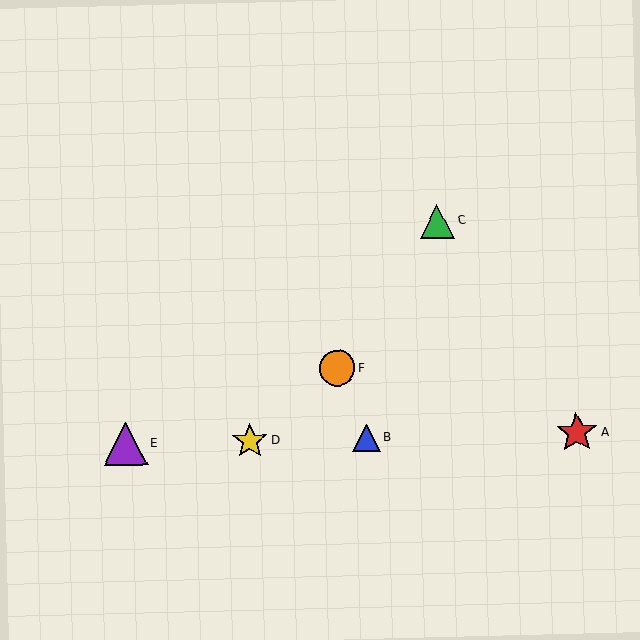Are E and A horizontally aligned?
Yes, both are at y≈444.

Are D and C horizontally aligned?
No, D is at y≈441 and C is at y≈221.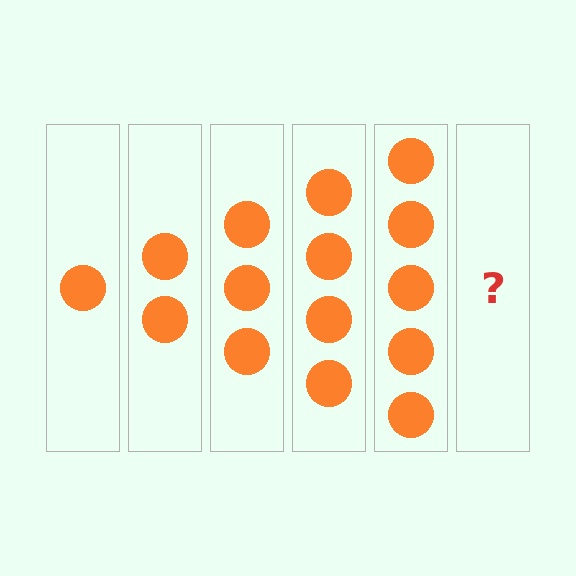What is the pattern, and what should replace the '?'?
The pattern is that each step adds one more circle. The '?' should be 6 circles.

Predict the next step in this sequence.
The next step is 6 circles.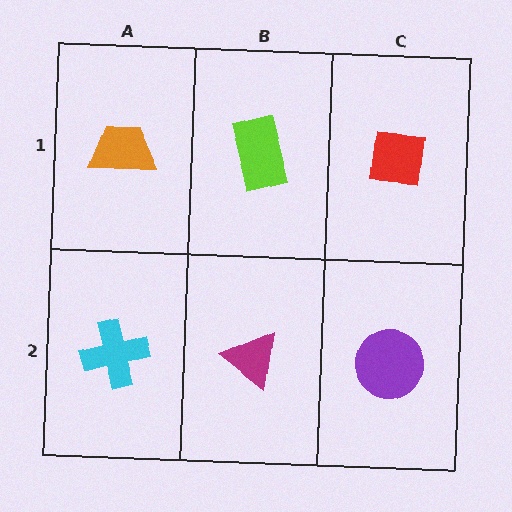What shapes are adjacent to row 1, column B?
A magenta triangle (row 2, column B), an orange trapezoid (row 1, column A), a red square (row 1, column C).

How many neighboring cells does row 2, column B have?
3.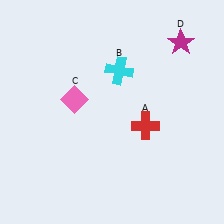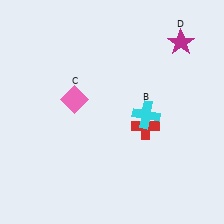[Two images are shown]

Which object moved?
The cyan cross (B) moved down.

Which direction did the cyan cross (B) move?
The cyan cross (B) moved down.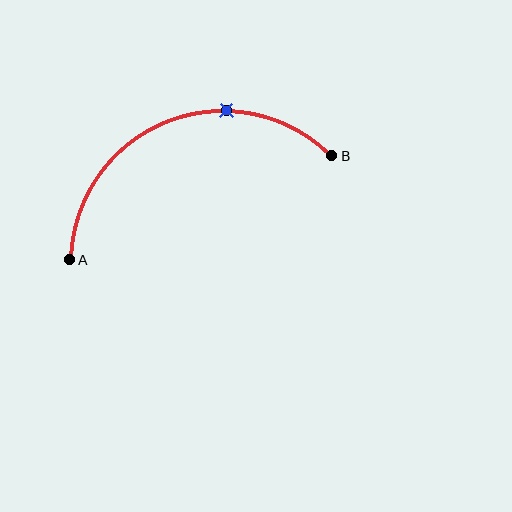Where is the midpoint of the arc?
The arc midpoint is the point on the curve farthest from the straight line joining A and B. It sits above that line.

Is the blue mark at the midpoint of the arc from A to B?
No. The blue mark lies on the arc but is closer to endpoint B. The arc midpoint would be at the point on the curve equidistant along the arc from both A and B.